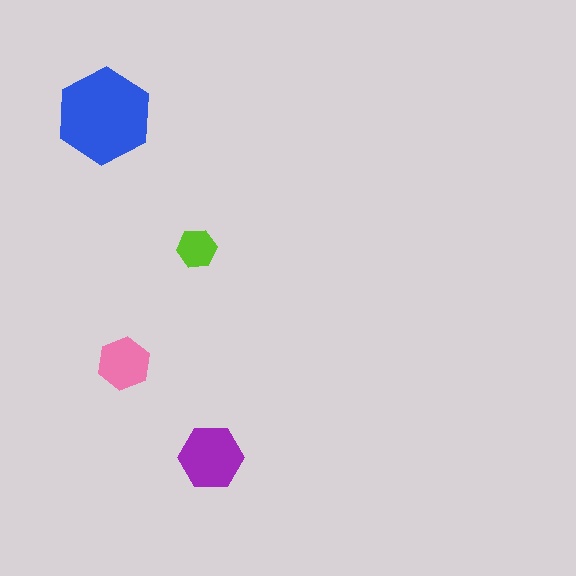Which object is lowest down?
The purple hexagon is bottommost.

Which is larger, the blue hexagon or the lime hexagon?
The blue one.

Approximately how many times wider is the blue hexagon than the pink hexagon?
About 2 times wider.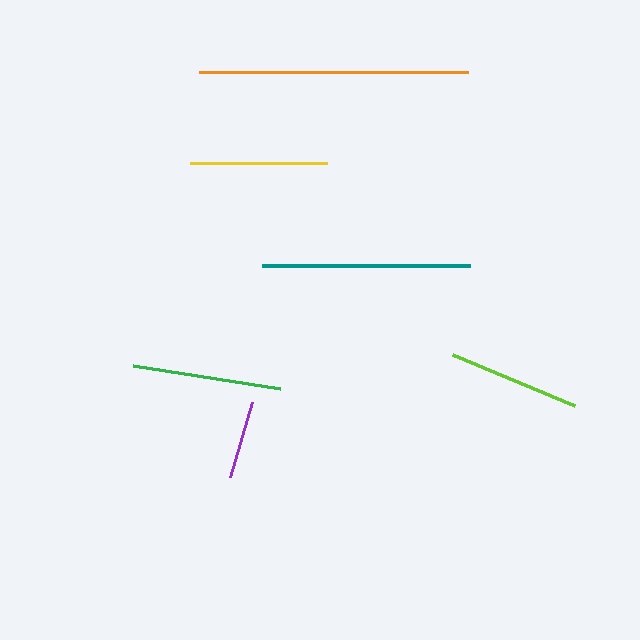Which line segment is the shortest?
The purple line is the shortest at approximately 78 pixels.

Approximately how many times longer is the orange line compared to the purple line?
The orange line is approximately 3.5 times the length of the purple line.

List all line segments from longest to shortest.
From longest to shortest: orange, teal, green, yellow, lime, purple.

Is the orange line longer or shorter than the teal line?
The orange line is longer than the teal line.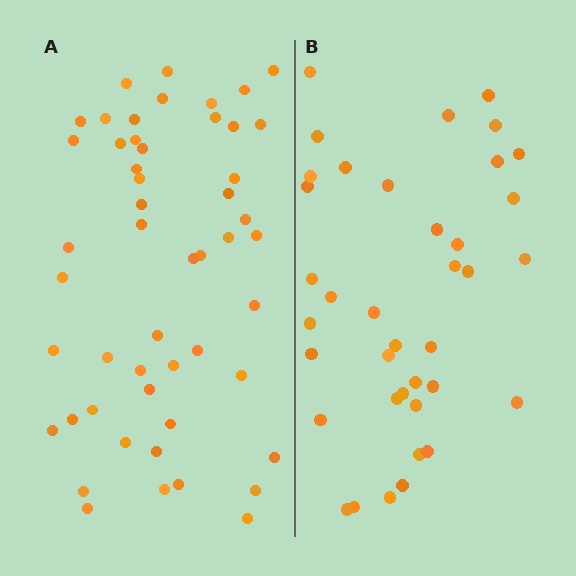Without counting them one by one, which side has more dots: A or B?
Region A (the left region) has more dots.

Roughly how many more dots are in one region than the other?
Region A has approximately 15 more dots than region B.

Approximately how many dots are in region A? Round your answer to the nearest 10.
About 50 dots. (The exact count is 51, which rounds to 50.)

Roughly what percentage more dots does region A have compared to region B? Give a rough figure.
About 35% more.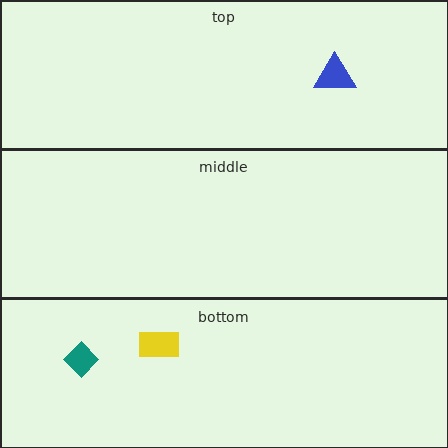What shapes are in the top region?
The blue triangle.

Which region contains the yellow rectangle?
The bottom region.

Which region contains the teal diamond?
The bottom region.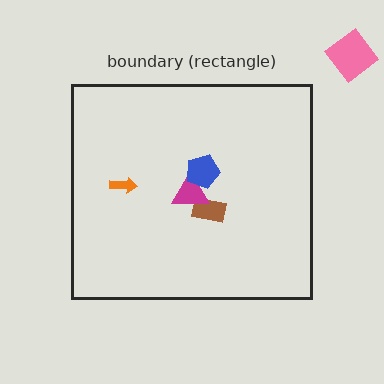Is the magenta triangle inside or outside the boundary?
Inside.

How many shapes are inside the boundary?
4 inside, 1 outside.